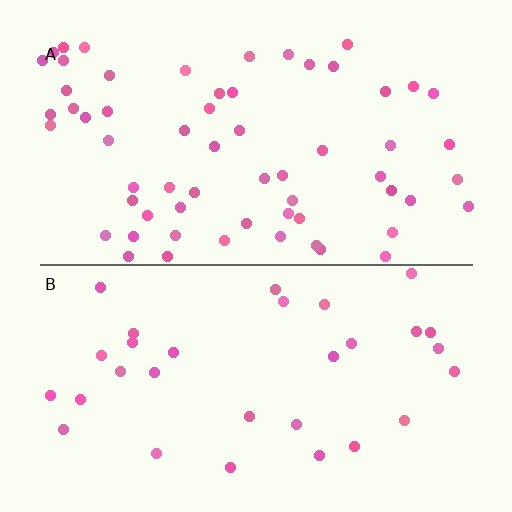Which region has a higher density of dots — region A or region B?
A (the top).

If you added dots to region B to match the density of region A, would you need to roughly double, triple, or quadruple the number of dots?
Approximately double.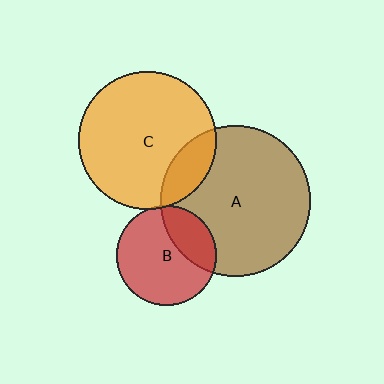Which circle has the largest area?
Circle A (brown).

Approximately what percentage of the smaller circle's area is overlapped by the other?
Approximately 5%.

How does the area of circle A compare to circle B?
Approximately 2.3 times.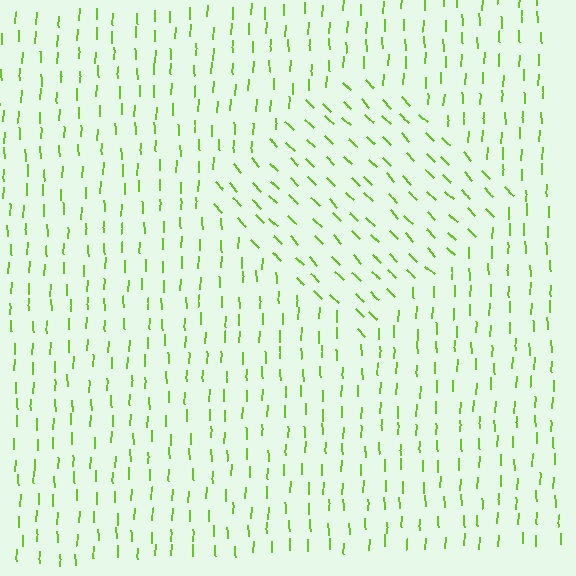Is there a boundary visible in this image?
Yes, there is a texture boundary formed by a change in line orientation.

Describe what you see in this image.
The image is filled with small lime line segments. A diamond region in the image has lines oriented differently from the surrounding lines, creating a visible texture boundary.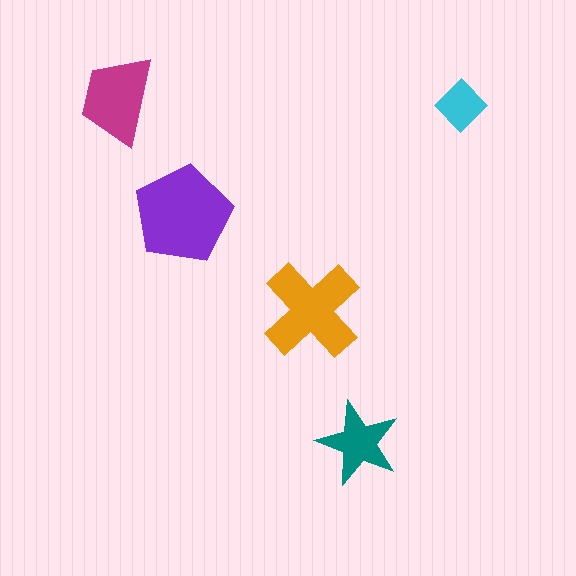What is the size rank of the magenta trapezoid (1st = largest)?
3rd.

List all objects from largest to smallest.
The purple pentagon, the orange cross, the magenta trapezoid, the teal star, the cyan diamond.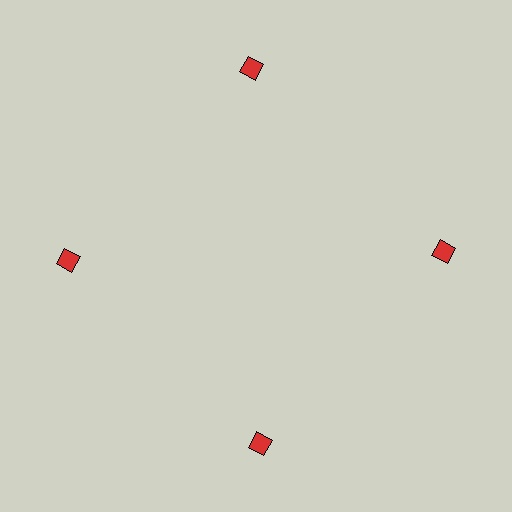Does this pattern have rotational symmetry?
Yes, this pattern has 4-fold rotational symmetry. It looks the same after rotating 90 degrees around the center.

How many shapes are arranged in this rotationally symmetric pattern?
There are 4 shapes, arranged in 4 groups of 1.